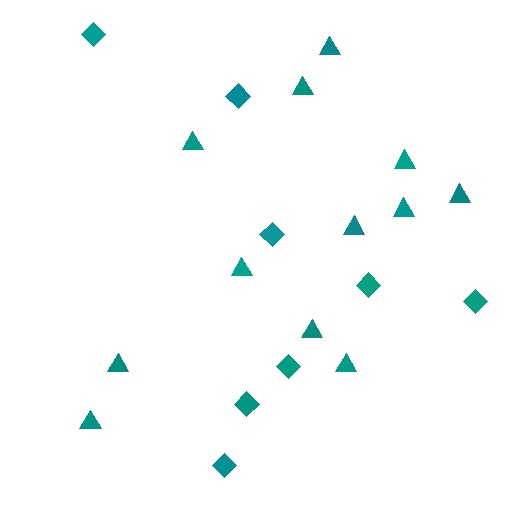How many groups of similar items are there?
There are 2 groups: one group of triangles (12) and one group of diamonds (8).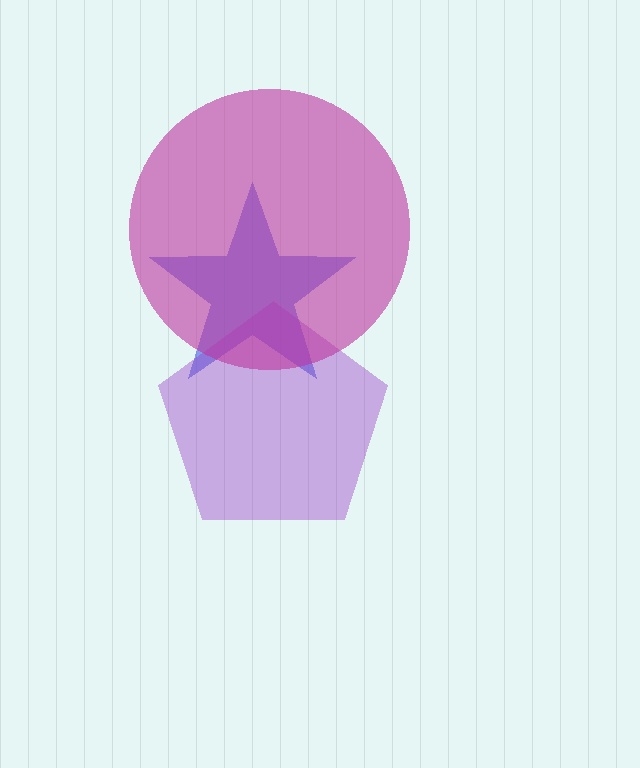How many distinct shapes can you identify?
There are 3 distinct shapes: a blue star, a purple pentagon, a magenta circle.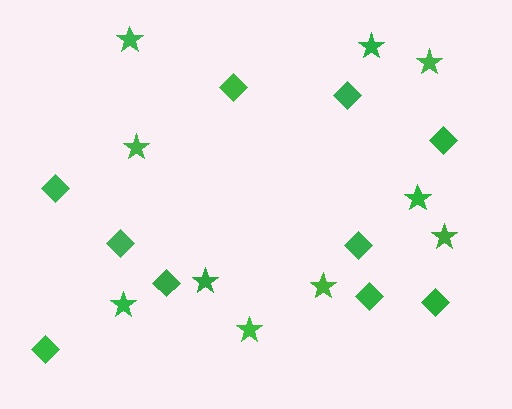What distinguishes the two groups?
There are 2 groups: one group of stars (10) and one group of diamonds (10).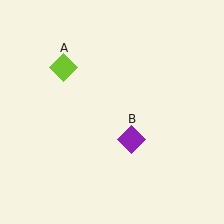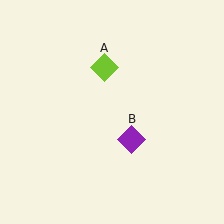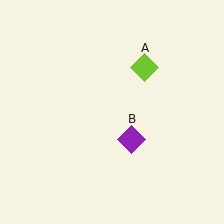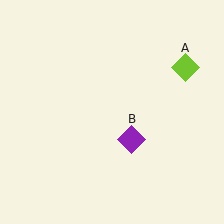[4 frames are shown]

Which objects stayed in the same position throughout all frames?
Purple diamond (object B) remained stationary.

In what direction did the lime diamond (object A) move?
The lime diamond (object A) moved right.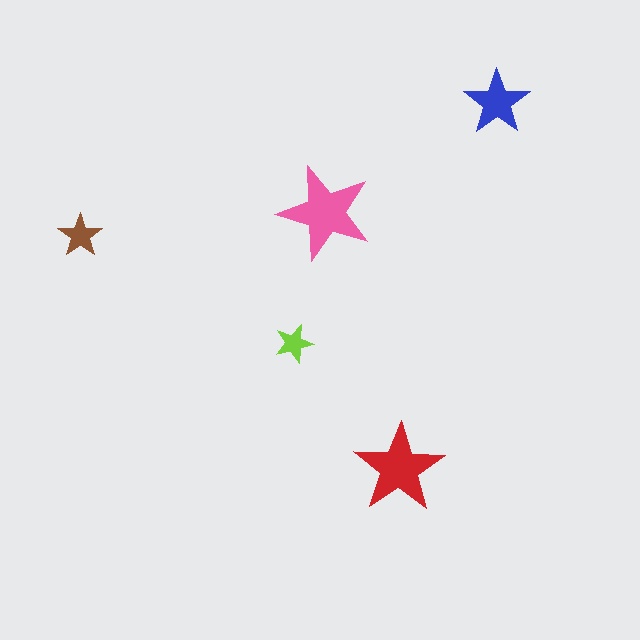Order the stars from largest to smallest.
the pink one, the red one, the blue one, the brown one, the lime one.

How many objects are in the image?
There are 5 objects in the image.